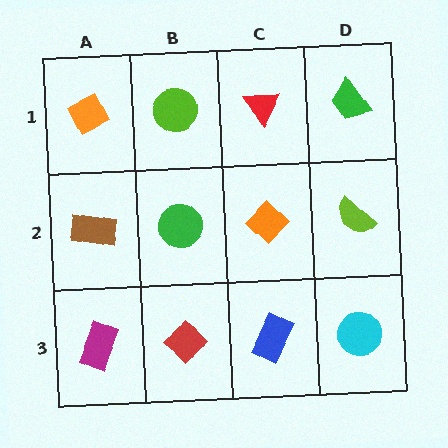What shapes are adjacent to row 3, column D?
A lime semicircle (row 2, column D), a blue rectangle (row 3, column C).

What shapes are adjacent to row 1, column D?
A lime semicircle (row 2, column D), a red triangle (row 1, column C).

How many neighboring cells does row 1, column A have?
2.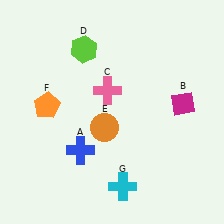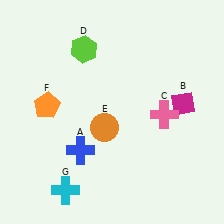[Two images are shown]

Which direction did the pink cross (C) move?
The pink cross (C) moved right.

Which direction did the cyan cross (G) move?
The cyan cross (G) moved left.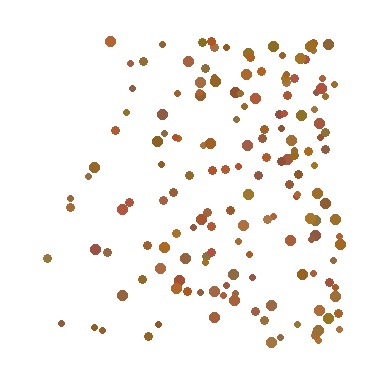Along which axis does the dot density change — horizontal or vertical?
Horizontal.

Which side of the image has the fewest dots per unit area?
The left.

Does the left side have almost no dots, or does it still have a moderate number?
Still a moderate number, just noticeably fewer than the right.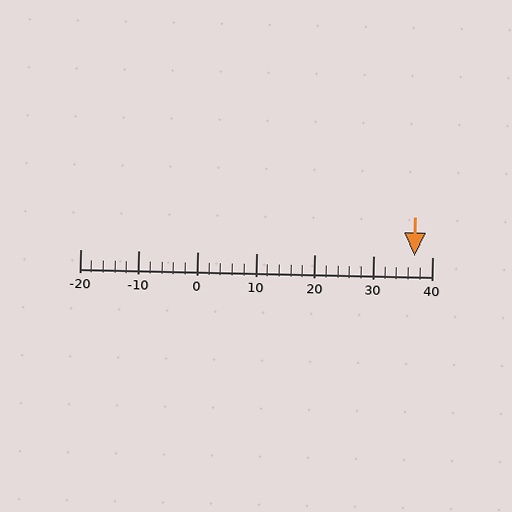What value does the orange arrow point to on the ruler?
The orange arrow points to approximately 37.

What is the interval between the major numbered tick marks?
The major tick marks are spaced 10 units apart.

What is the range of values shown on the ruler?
The ruler shows values from -20 to 40.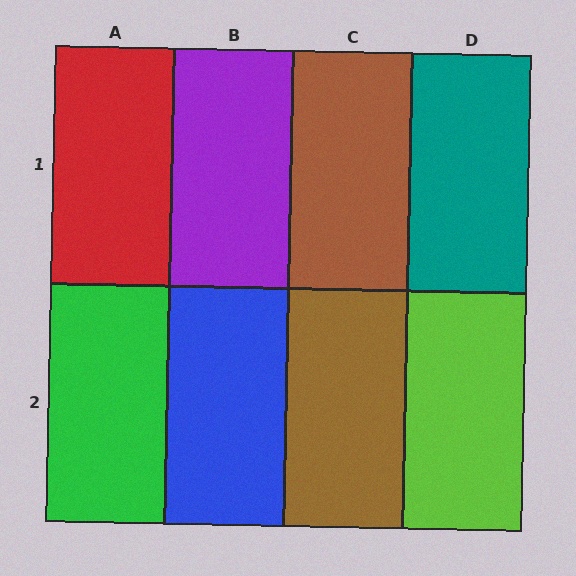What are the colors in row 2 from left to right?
Green, blue, brown, lime.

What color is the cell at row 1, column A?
Red.